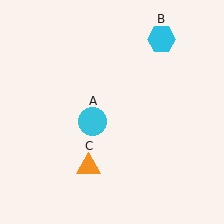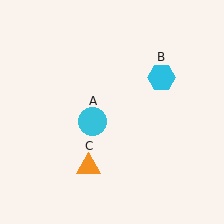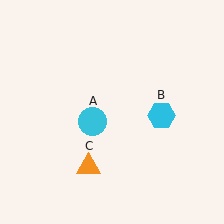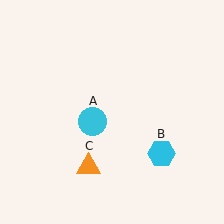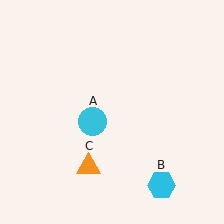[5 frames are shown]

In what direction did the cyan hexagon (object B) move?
The cyan hexagon (object B) moved down.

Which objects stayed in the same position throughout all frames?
Cyan circle (object A) and orange triangle (object C) remained stationary.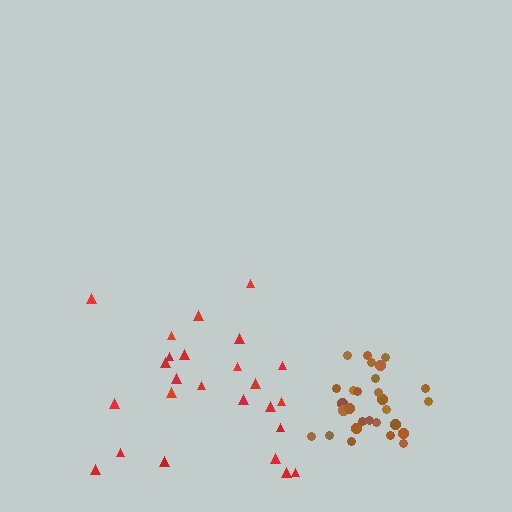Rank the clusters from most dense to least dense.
brown, red.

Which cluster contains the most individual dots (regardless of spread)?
Brown (28).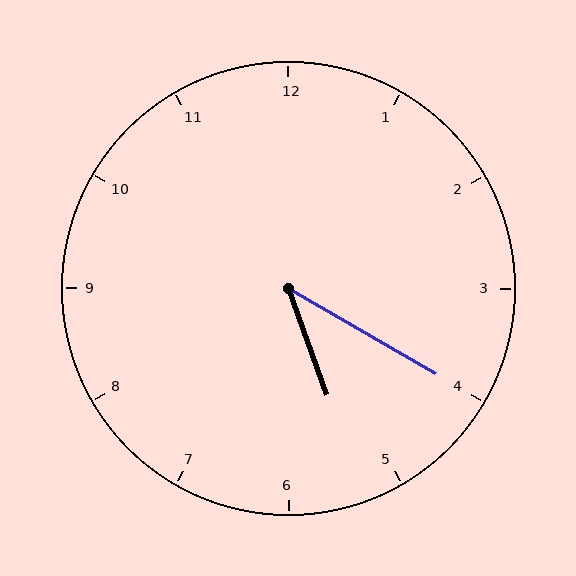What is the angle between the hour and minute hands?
Approximately 40 degrees.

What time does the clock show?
5:20.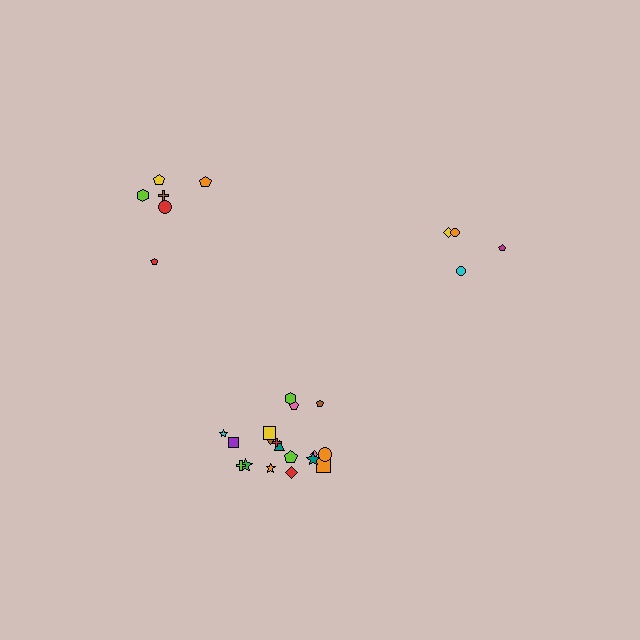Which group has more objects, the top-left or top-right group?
The top-left group.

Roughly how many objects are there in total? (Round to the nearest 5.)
Roughly 30 objects in total.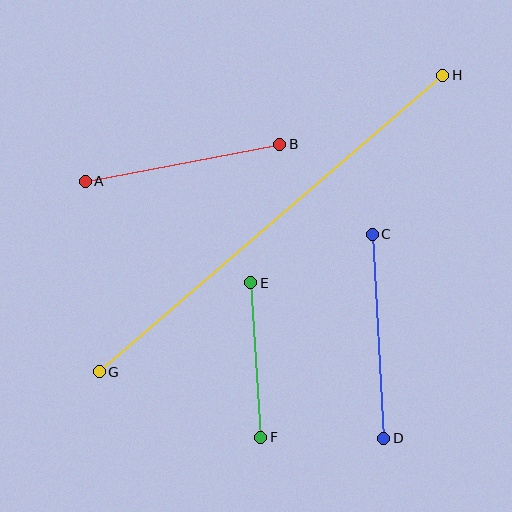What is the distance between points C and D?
The distance is approximately 205 pixels.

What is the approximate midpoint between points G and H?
The midpoint is at approximately (271, 223) pixels.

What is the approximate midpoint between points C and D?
The midpoint is at approximately (378, 336) pixels.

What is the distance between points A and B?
The distance is approximately 198 pixels.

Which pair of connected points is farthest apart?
Points G and H are farthest apart.